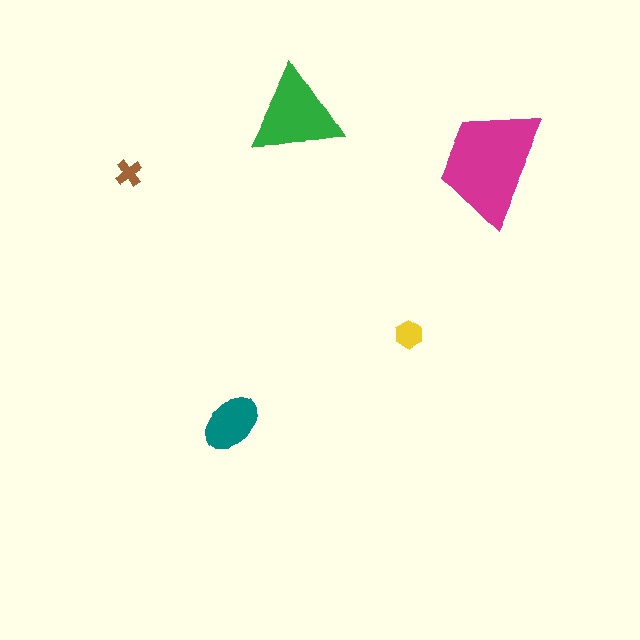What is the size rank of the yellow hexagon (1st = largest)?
4th.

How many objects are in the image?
There are 5 objects in the image.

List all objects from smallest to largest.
The brown cross, the yellow hexagon, the teal ellipse, the green triangle, the magenta trapezoid.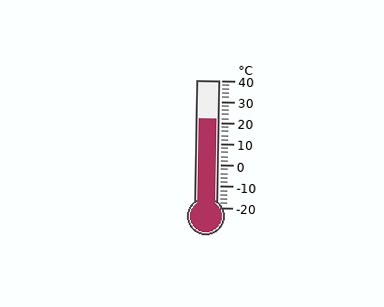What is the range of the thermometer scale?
The thermometer scale ranges from -20°C to 40°C.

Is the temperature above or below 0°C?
The temperature is above 0°C.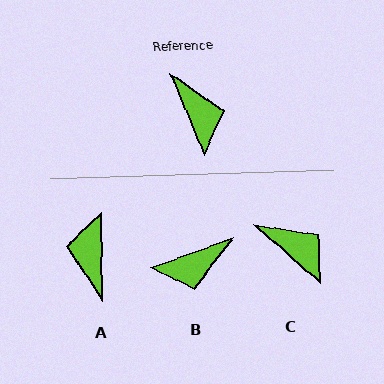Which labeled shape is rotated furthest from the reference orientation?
A, about 158 degrees away.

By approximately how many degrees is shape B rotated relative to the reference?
Approximately 93 degrees clockwise.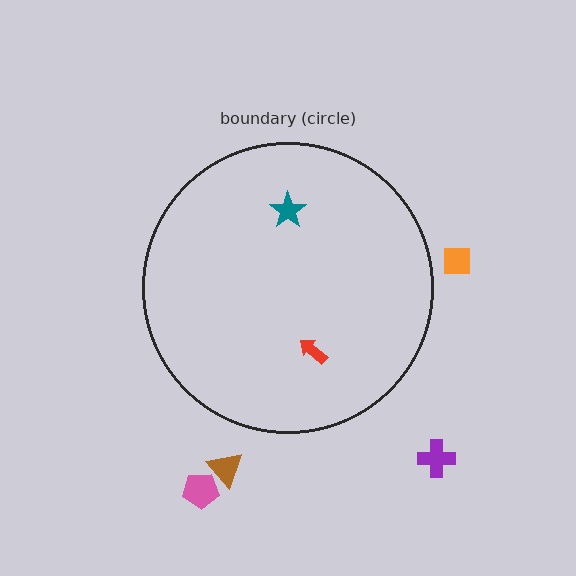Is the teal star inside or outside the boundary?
Inside.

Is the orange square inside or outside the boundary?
Outside.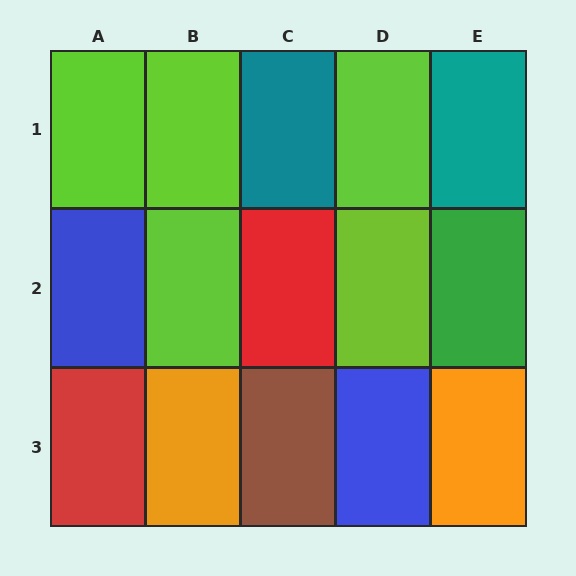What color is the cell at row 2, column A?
Blue.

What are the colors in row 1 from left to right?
Lime, lime, teal, lime, teal.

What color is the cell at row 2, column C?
Red.